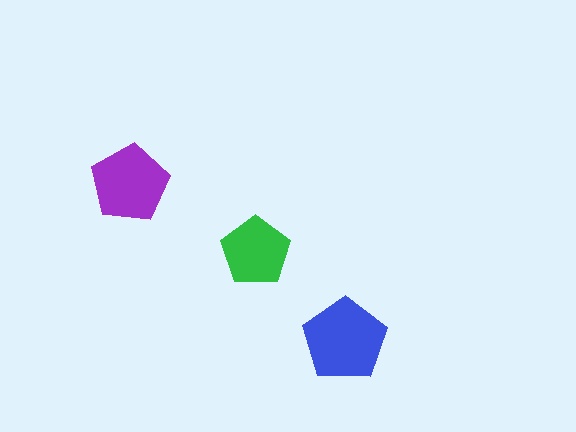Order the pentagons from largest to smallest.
the blue one, the purple one, the green one.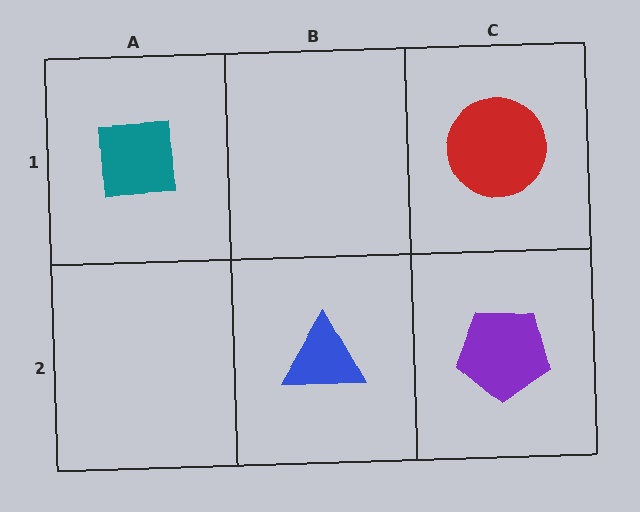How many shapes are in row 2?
2 shapes.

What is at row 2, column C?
A purple pentagon.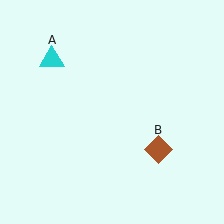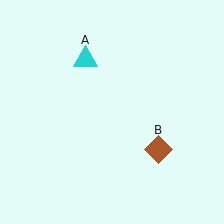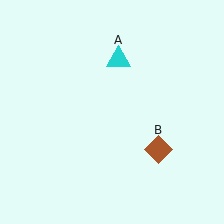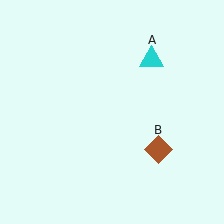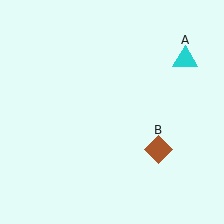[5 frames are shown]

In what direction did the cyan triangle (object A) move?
The cyan triangle (object A) moved right.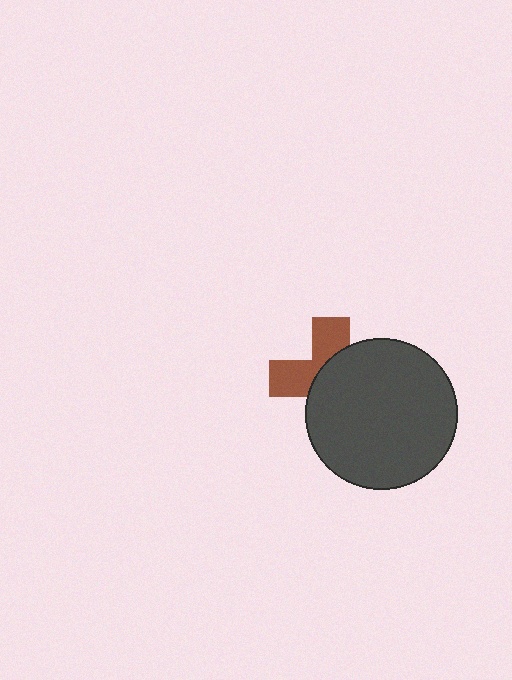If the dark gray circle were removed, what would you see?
You would see the complete brown cross.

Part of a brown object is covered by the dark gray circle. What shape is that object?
It is a cross.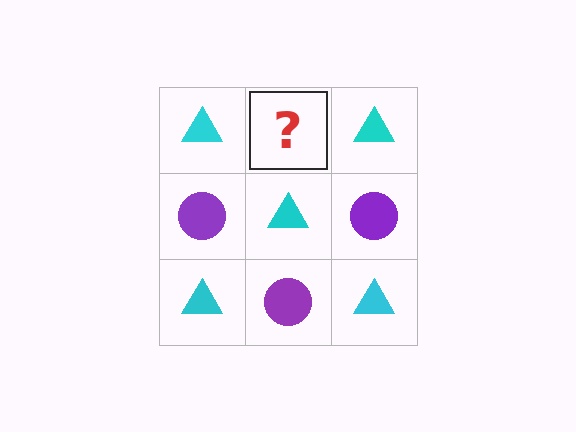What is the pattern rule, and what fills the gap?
The rule is that it alternates cyan triangle and purple circle in a checkerboard pattern. The gap should be filled with a purple circle.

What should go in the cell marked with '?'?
The missing cell should contain a purple circle.